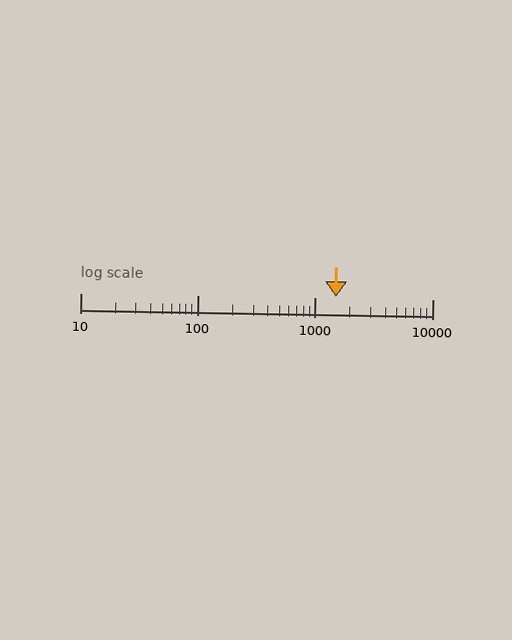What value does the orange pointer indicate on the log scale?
The pointer indicates approximately 1500.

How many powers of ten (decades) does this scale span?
The scale spans 3 decades, from 10 to 10000.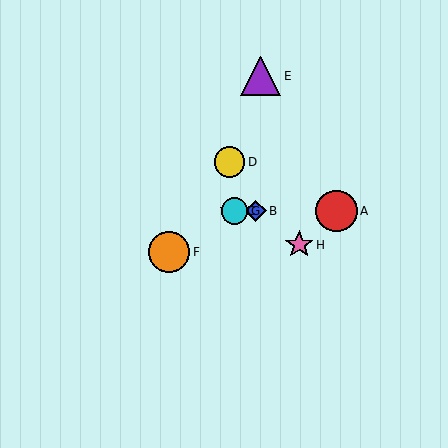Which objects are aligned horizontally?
Objects A, B, C, G are aligned horizontally.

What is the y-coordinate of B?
Object B is at y≈211.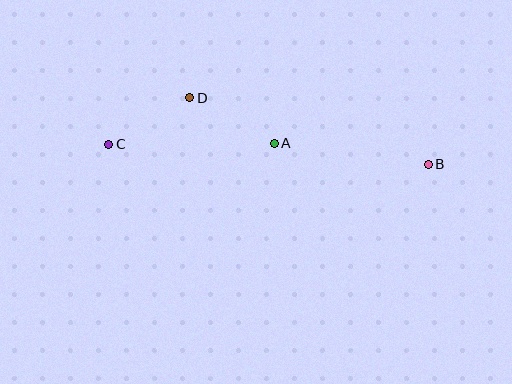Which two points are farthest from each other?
Points B and C are farthest from each other.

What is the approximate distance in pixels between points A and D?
The distance between A and D is approximately 96 pixels.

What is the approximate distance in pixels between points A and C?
The distance between A and C is approximately 166 pixels.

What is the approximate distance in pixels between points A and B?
The distance between A and B is approximately 155 pixels.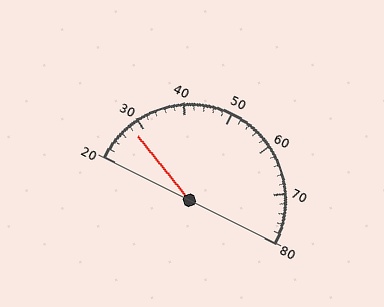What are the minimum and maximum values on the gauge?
The gauge ranges from 20 to 80.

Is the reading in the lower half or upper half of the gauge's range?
The reading is in the lower half of the range (20 to 80).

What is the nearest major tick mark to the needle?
The nearest major tick mark is 30.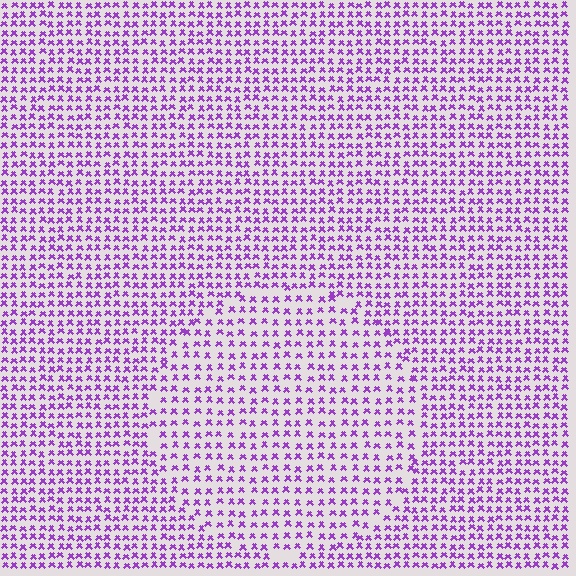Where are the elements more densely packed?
The elements are more densely packed outside the circle boundary.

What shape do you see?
I see a circle.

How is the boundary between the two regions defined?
The boundary is defined by a change in element density (approximately 1.5x ratio). All elements are the same color, size, and shape.